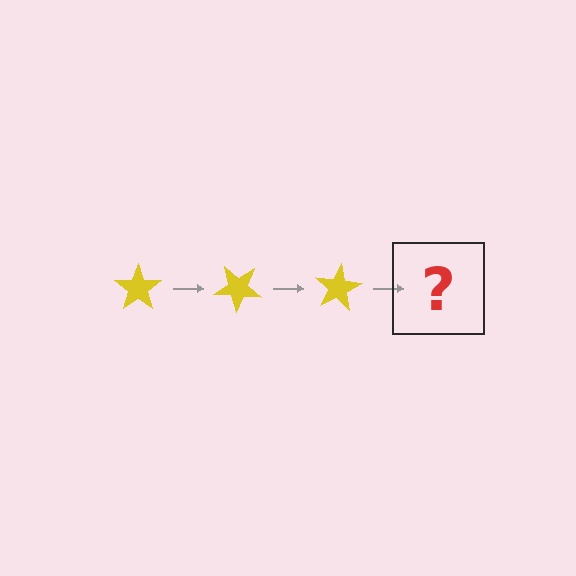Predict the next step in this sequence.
The next step is a yellow star rotated 120 degrees.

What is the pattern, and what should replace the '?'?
The pattern is that the star rotates 40 degrees each step. The '?' should be a yellow star rotated 120 degrees.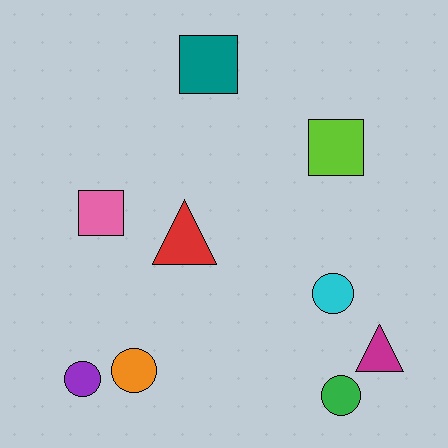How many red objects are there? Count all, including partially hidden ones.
There is 1 red object.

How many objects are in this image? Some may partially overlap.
There are 9 objects.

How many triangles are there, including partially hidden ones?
There are 2 triangles.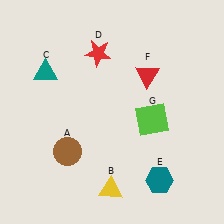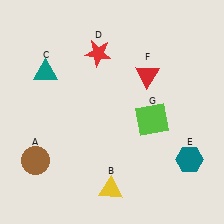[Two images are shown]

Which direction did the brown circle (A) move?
The brown circle (A) moved left.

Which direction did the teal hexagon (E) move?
The teal hexagon (E) moved right.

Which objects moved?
The objects that moved are: the brown circle (A), the teal hexagon (E).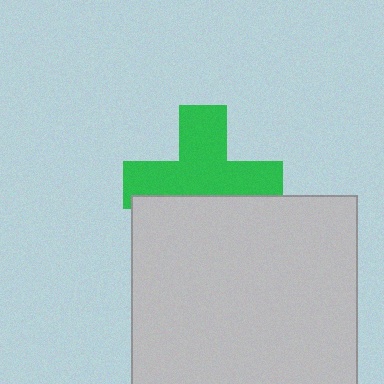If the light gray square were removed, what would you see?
You would see the complete green cross.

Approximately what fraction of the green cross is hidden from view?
Roughly 37% of the green cross is hidden behind the light gray square.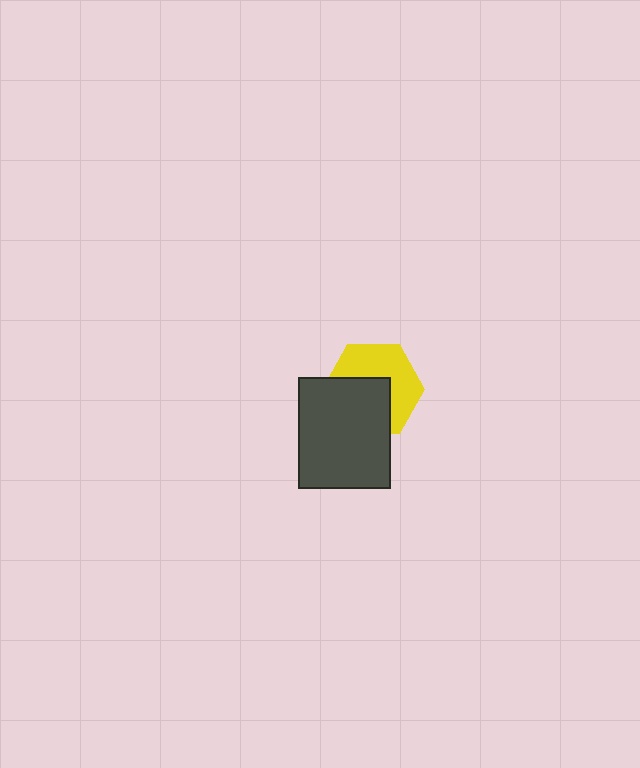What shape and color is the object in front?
The object in front is a dark gray rectangle.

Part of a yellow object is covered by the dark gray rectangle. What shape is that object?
It is a hexagon.